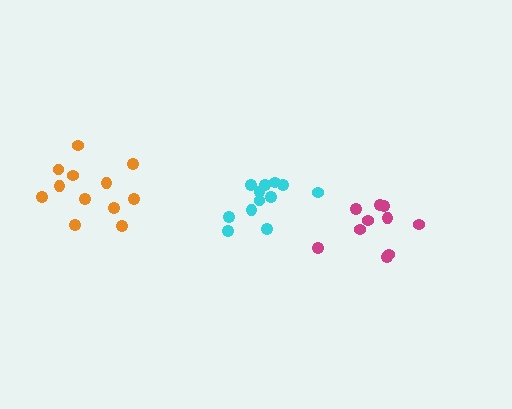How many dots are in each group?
Group 1: 12 dots, Group 2: 10 dots, Group 3: 12 dots (34 total).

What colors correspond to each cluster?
The clusters are colored: orange, magenta, cyan.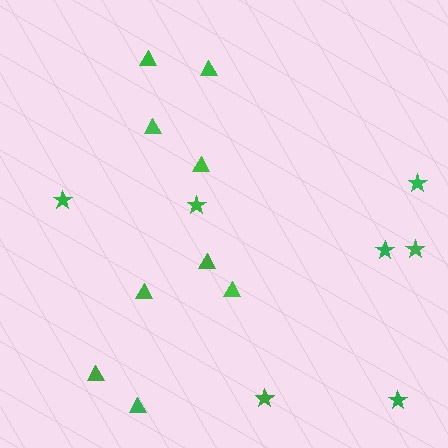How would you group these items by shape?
There are 2 groups: one group of triangles (9) and one group of stars (7).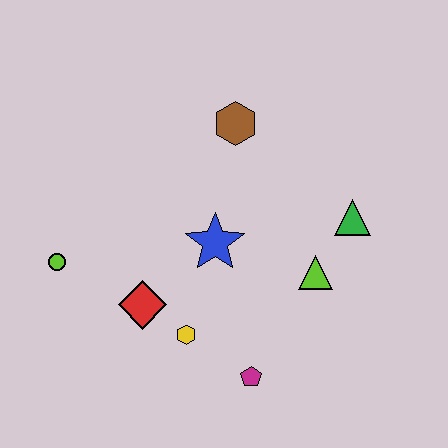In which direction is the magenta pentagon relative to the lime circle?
The magenta pentagon is to the right of the lime circle.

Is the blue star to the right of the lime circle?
Yes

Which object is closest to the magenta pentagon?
The yellow hexagon is closest to the magenta pentagon.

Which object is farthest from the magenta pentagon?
The brown hexagon is farthest from the magenta pentagon.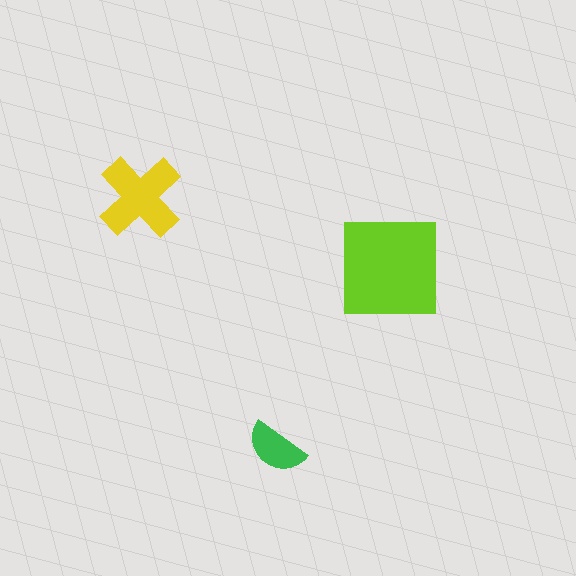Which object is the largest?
The lime square.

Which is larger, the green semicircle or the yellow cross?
The yellow cross.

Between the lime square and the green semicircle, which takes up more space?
The lime square.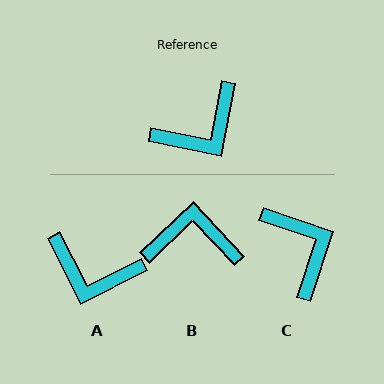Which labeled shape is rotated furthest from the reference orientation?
B, about 145 degrees away.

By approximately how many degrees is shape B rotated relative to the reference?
Approximately 145 degrees counter-clockwise.